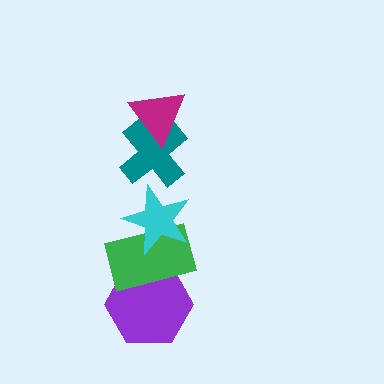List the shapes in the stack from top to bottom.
From top to bottom: the magenta triangle, the teal cross, the cyan star, the green rectangle, the purple hexagon.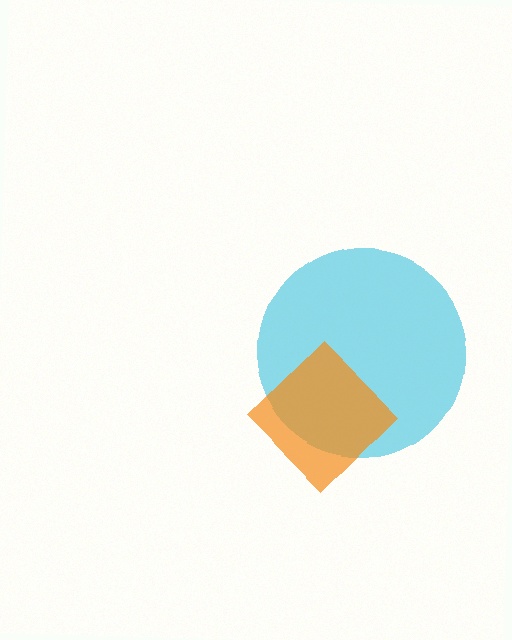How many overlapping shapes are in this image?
There are 2 overlapping shapes in the image.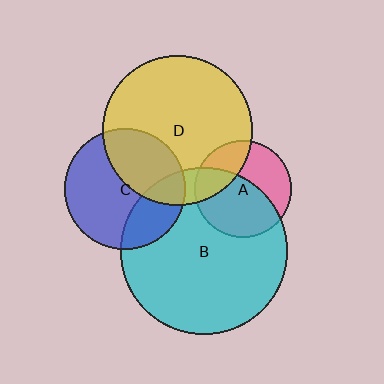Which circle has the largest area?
Circle B (cyan).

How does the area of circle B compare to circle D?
Approximately 1.2 times.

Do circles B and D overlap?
Yes.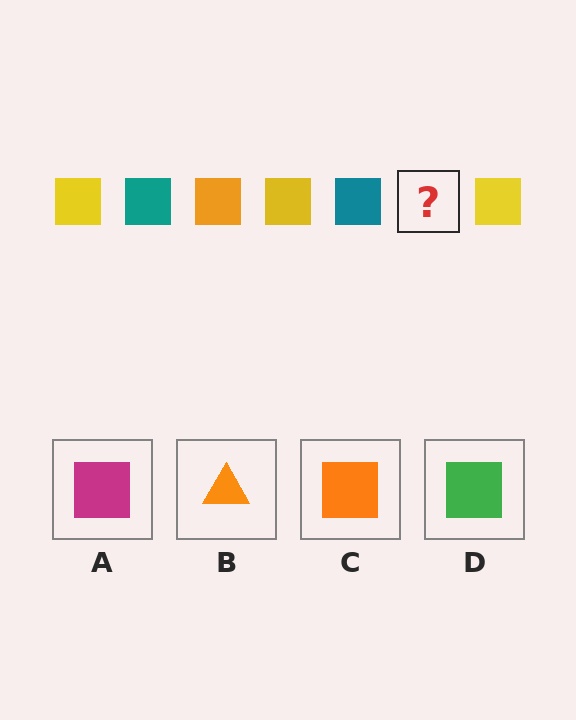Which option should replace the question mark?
Option C.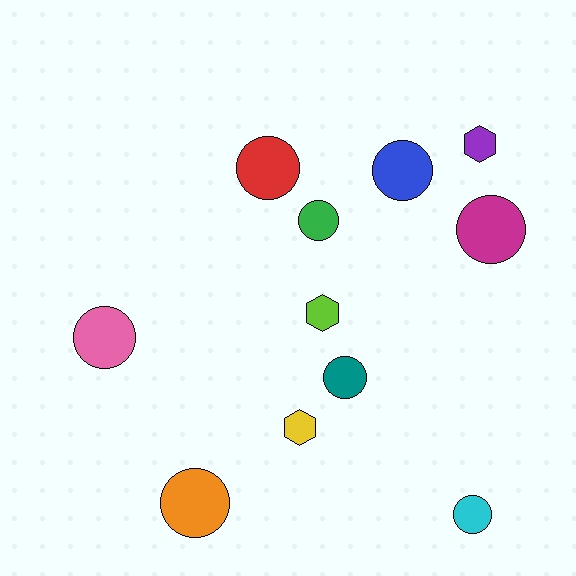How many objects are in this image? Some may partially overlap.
There are 11 objects.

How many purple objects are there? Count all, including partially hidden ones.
There is 1 purple object.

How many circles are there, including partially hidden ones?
There are 8 circles.